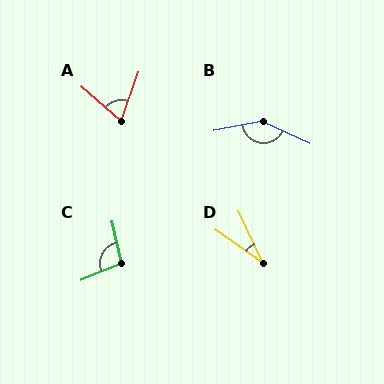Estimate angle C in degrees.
Approximately 99 degrees.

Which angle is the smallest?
D, at approximately 30 degrees.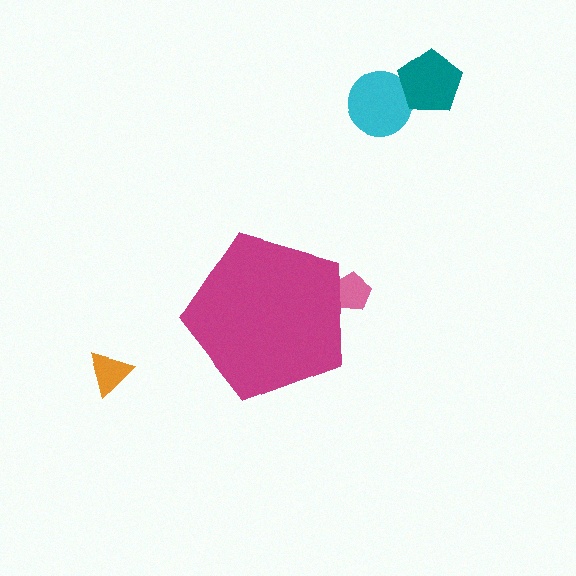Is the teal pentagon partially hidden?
No, the teal pentagon is fully visible.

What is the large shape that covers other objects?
A magenta pentagon.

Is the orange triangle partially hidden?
No, the orange triangle is fully visible.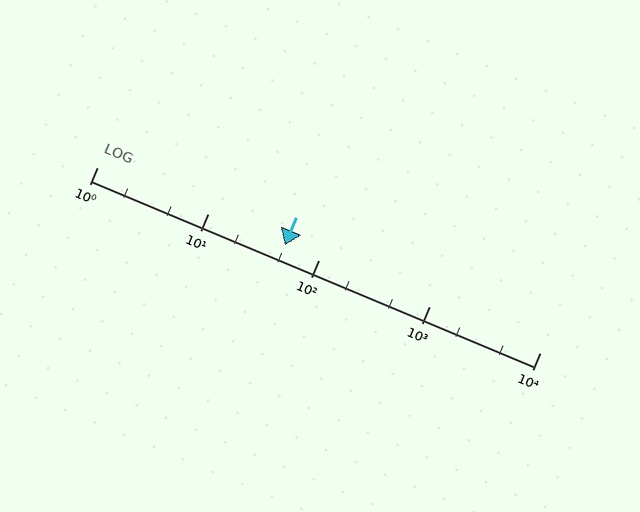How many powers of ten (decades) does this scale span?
The scale spans 4 decades, from 1 to 10000.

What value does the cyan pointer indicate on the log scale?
The pointer indicates approximately 50.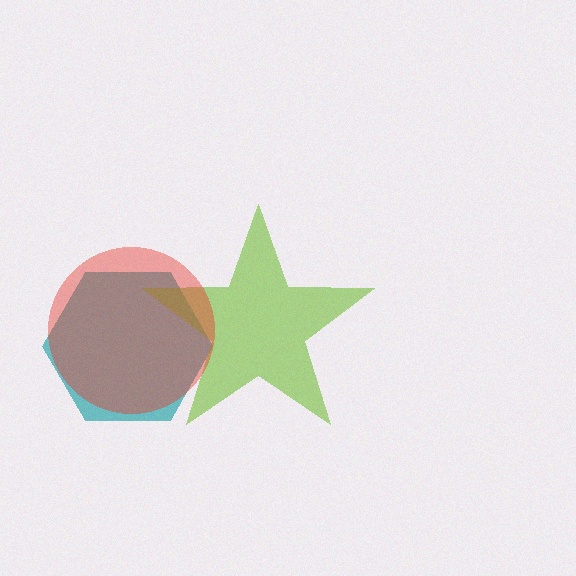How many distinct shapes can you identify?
There are 3 distinct shapes: a teal hexagon, a lime star, a red circle.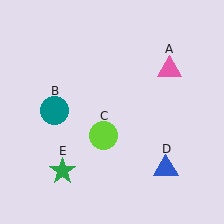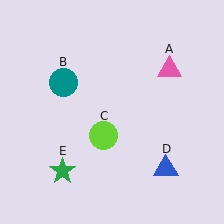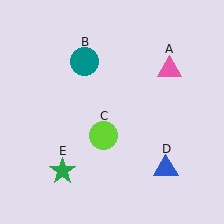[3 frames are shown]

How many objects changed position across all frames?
1 object changed position: teal circle (object B).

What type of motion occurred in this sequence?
The teal circle (object B) rotated clockwise around the center of the scene.